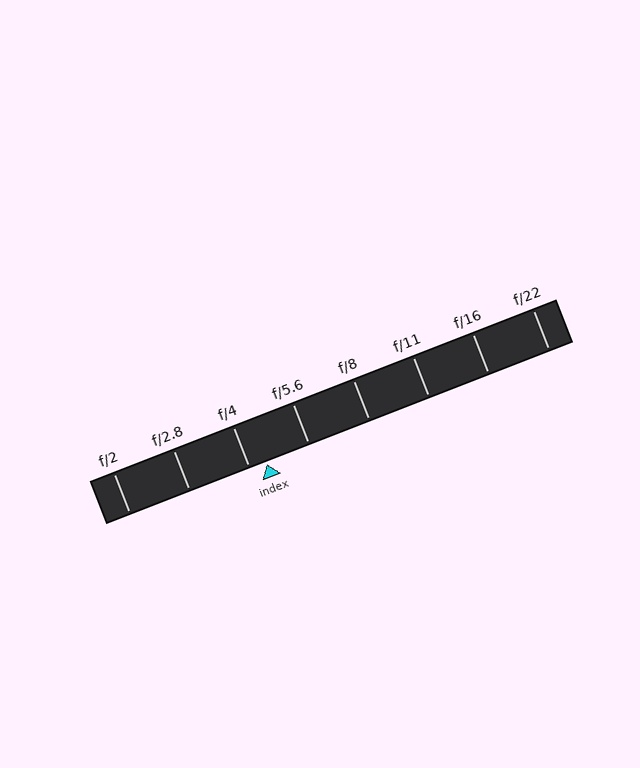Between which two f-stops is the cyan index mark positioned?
The index mark is between f/4 and f/5.6.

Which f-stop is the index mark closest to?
The index mark is closest to f/4.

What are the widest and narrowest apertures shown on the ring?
The widest aperture shown is f/2 and the narrowest is f/22.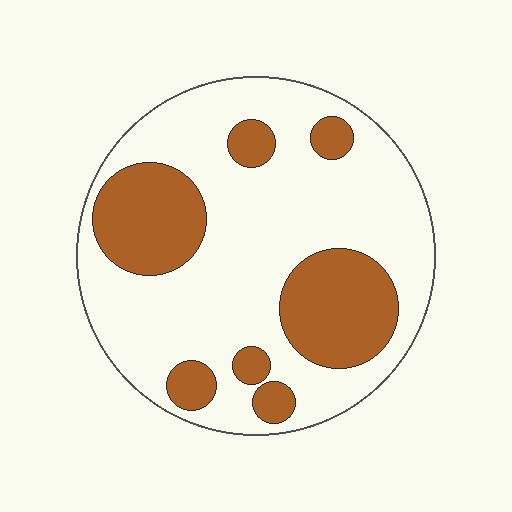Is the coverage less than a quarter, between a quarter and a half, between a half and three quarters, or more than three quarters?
Between a quarter and a half.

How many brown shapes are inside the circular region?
7.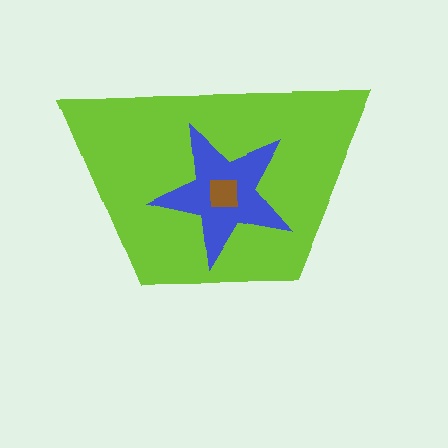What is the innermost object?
The brown square.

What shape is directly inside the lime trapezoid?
The blue star.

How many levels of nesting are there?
3.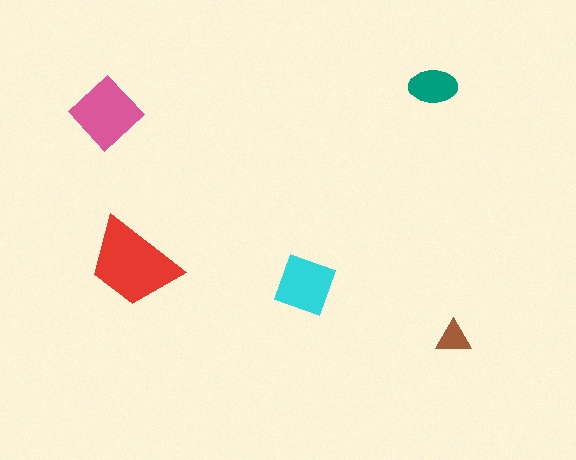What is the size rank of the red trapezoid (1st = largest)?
1st.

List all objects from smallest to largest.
The brown triangle, the teal ellipse, the cyan diamond, the pink diamond, the red trapezoid.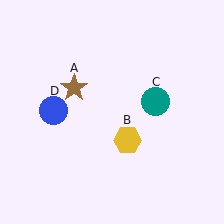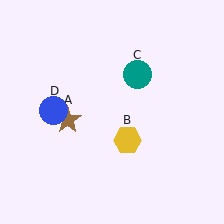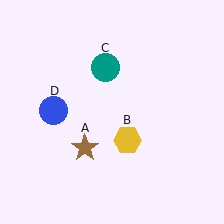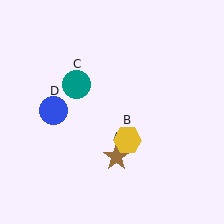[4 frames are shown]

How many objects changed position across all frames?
2 objects changed position: brown star (object A), teal circle (object C).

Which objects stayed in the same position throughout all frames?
Yellow hexagon (object B) and blue circle (object D) remained stationary.